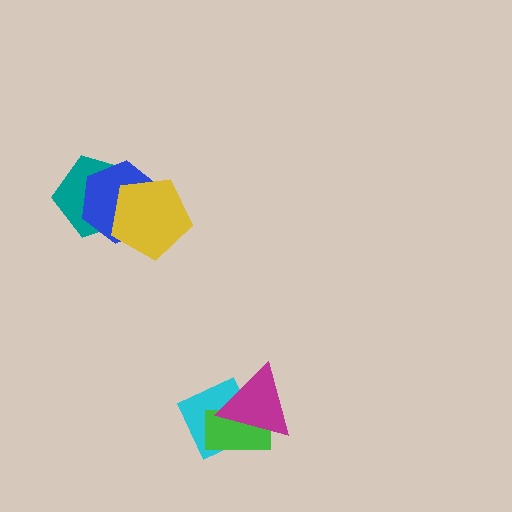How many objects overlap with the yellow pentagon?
2 objects overlap with the yellow pentagon.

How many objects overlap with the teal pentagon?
2 objects overlap with the teal pentagon.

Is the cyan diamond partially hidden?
Yes, it is partially covered by another shape.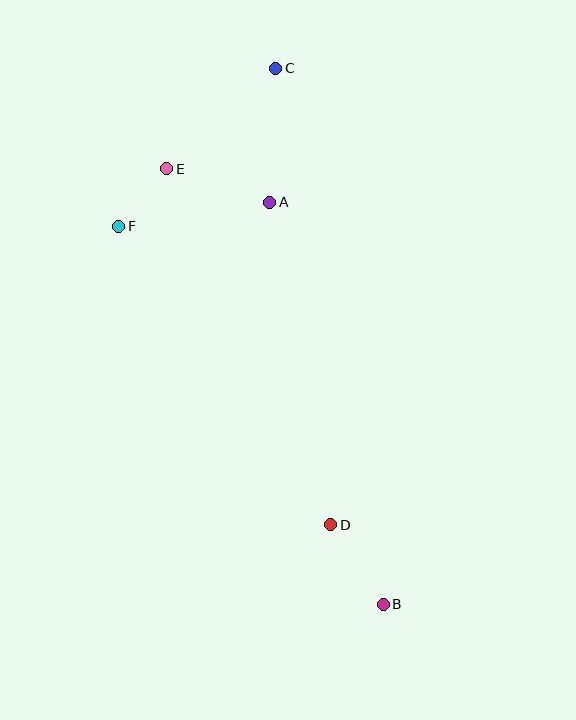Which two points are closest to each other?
Points E and F are closest to each other.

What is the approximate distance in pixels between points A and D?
The distance between A and D is approximately 328 pixels.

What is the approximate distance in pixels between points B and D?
The distance between B and D is approximately 95 pixels.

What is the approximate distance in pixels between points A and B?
The distance between A and B is approximately 418 pixels.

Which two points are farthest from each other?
Points B and C are farthest from each other.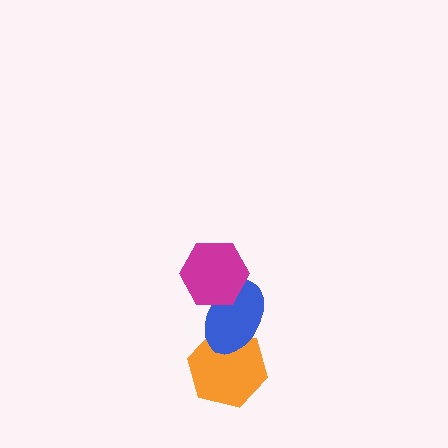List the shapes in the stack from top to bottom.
From top to bottom: the magenta hexagon, the blue ellipse, the orange hexagon.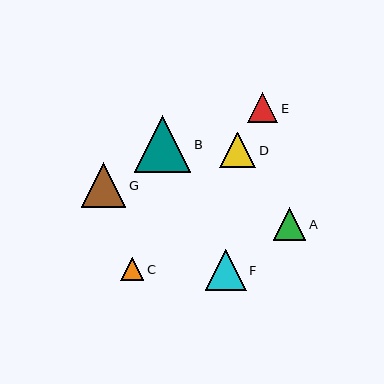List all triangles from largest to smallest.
From largest to smallest: B, G, F, D, A, E, C.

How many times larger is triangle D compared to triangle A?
Triangle D is approximately 1.1 times the size of triangle A.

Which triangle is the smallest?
Triangle C is the smallest with a size of approximately 23 pixels.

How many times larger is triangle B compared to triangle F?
Triangle B is approximately 1.4 times the size of triangle F.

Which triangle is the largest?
Triangle B is the largest with a size of approximately 57 pixels.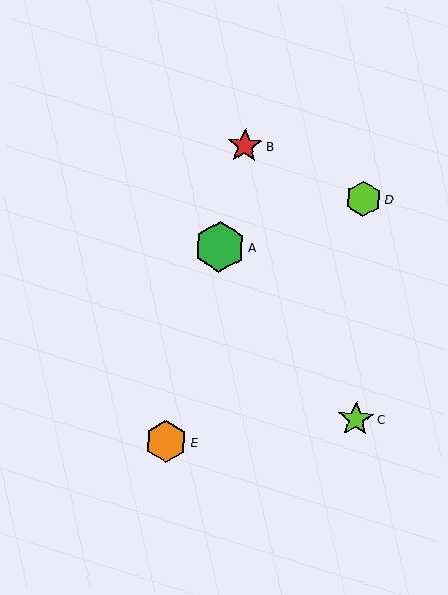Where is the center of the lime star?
The center of the lime star is at (356, 419).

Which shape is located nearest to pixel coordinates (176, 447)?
The orange hexagon (labeled E) at (166, 441) is nearest to that location.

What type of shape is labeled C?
Shape C is a lime star.